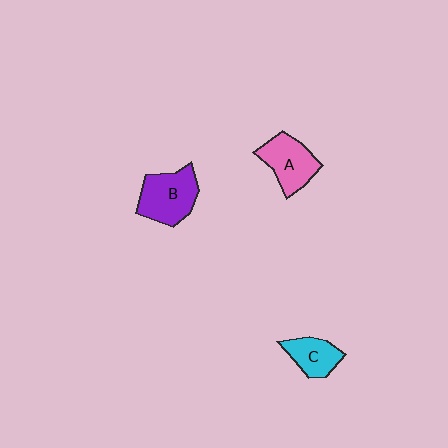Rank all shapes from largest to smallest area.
From largest to smallest: B (purple), A (pink), C (cyan).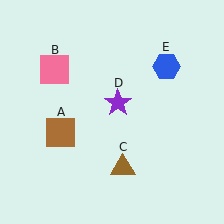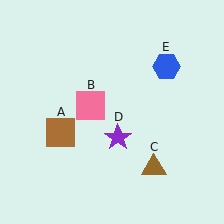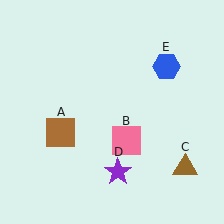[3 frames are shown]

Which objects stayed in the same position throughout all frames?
Brown square (object A) and blue hexagon (object E) remained stationary.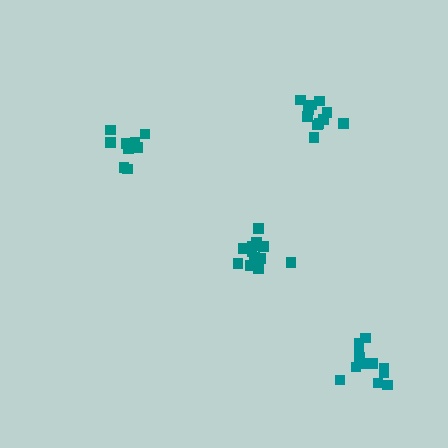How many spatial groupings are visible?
There are 4 spatial groupings.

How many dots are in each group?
Group 1: 12 dots, Group 2: 13 dots, Group 3: 11 dots, Group 4: 10 dots (46 total).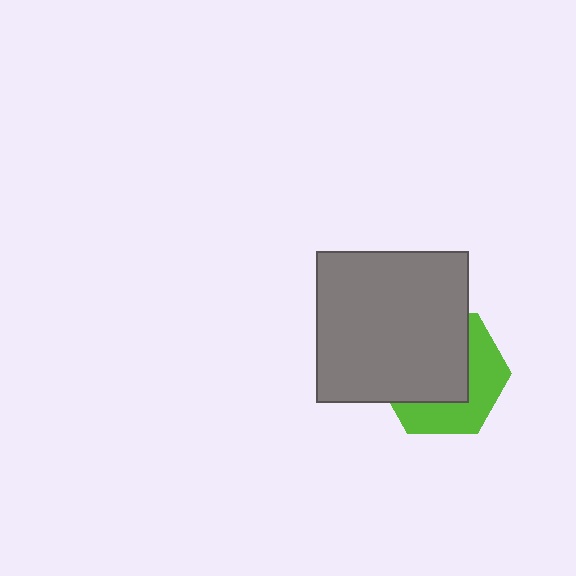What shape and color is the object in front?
The object in front is a gray square.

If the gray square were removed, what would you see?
You would see the complete lime hexagon.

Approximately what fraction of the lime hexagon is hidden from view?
Roughly 59% of the lime hexagon is hidden behind the gray square.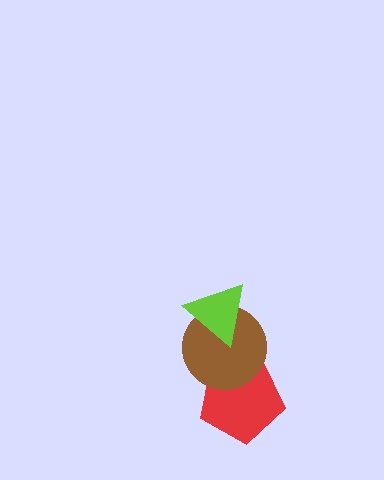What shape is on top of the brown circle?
The lime triangle is on top of the brown circle.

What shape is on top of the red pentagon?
The brown circle is on top of the red pentagon.